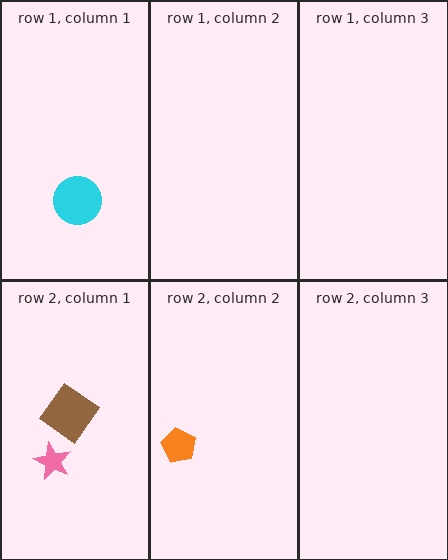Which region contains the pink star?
The row 2, column 1 region.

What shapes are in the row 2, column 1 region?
The pink star, the brown diamond.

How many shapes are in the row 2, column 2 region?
1.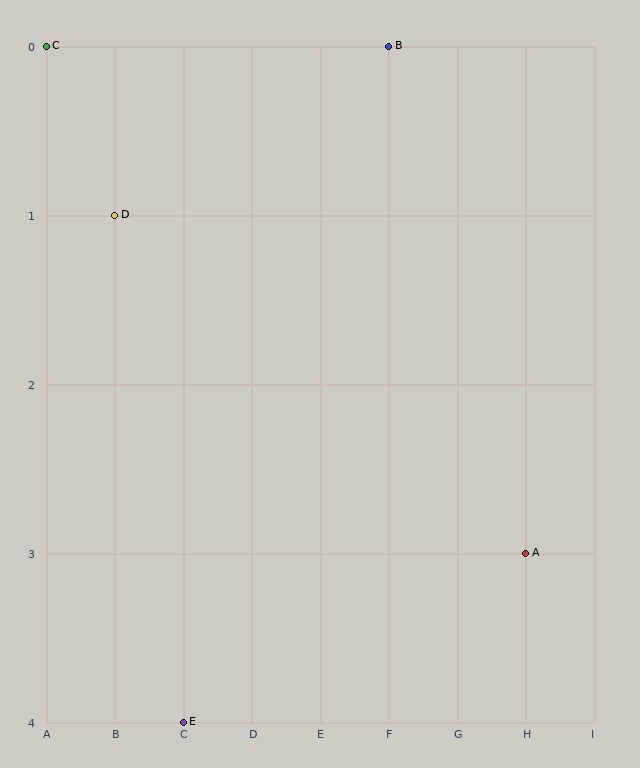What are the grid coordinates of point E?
Point E is at grid coordinates (C, 4).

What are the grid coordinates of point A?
Point A is at grid coordinates (H, 3).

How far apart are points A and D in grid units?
Points A and D are 6 columns and 2 rows apart (about 6.3 grid units diagonally).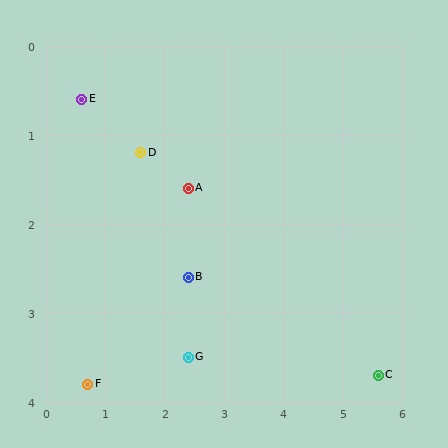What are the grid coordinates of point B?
Point B is at approximately (2.4, 2.6).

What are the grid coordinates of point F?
Point F is at approximately (0.7, 3.8).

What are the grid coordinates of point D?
Point D is at approximately (1.6, 1.2).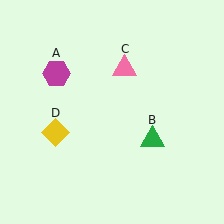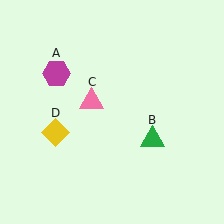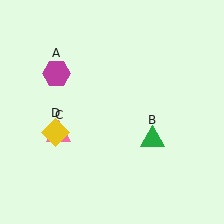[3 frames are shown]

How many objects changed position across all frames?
1 object changed position: pink triangle (object C).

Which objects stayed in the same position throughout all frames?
Magenta hexagon (object A) and green triangle (object B) and yellow diamond (object D) remained stationary.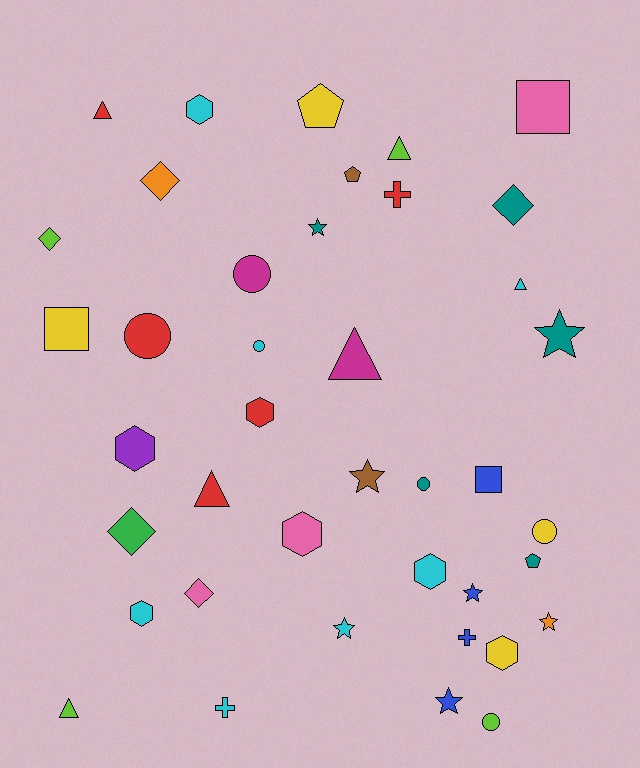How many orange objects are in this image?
There are 2 orange objects.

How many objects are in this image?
There are 40 objects.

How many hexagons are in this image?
There are 7 hexagons.